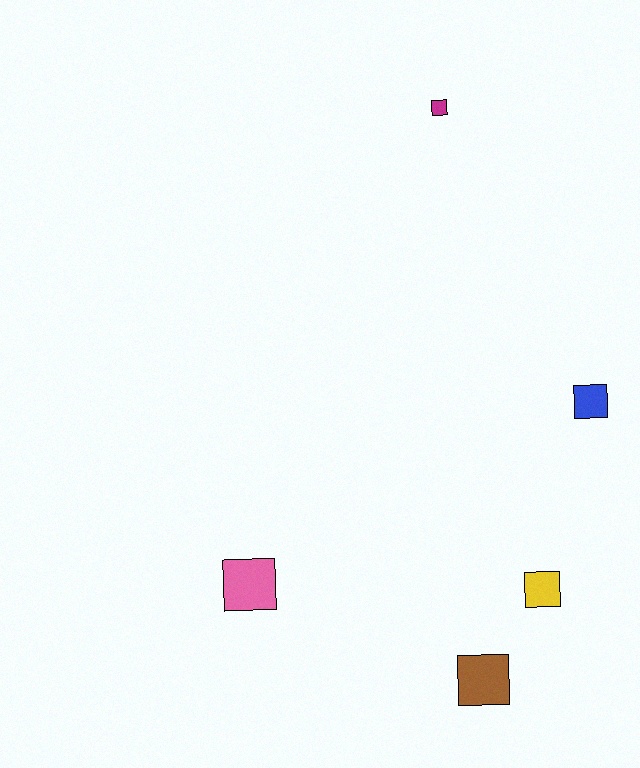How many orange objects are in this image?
There are no orange objects.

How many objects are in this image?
There are 5 objects.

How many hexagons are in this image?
There are no hexagons.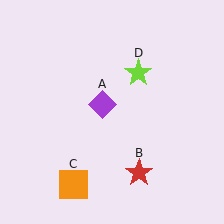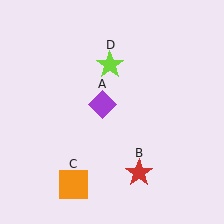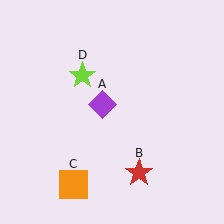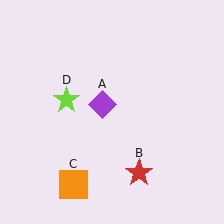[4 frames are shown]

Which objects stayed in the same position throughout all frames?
Purple diamond (object A) and red star (object B) and orange square (object C) remained stationary.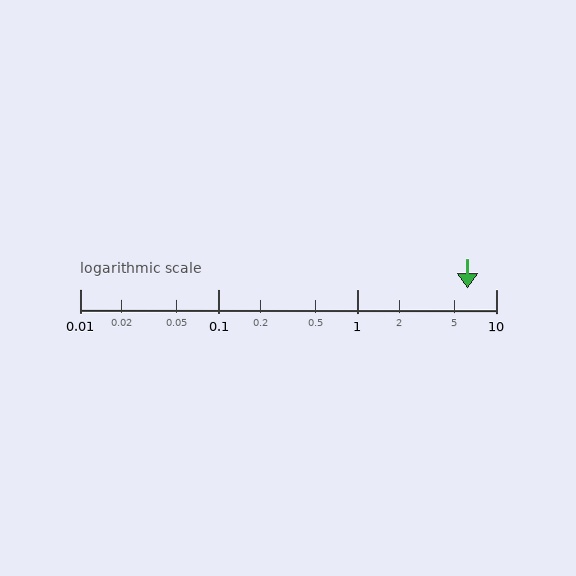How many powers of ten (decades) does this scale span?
The scale spans 3 decades, from 0.01 to 10.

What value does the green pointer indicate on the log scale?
The pointer indicates approximately 6.2.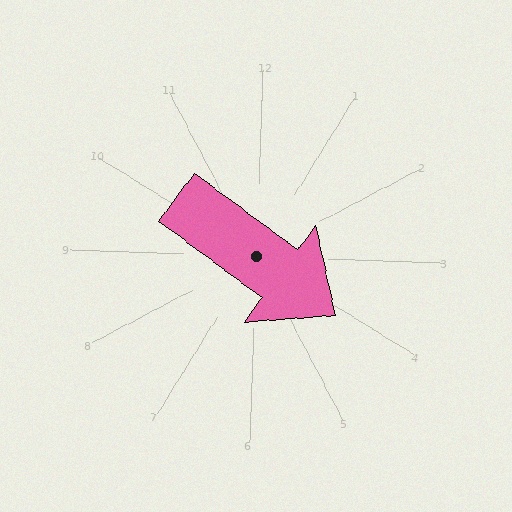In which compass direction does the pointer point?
Southeast.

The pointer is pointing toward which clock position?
Roughly 4 o'clock.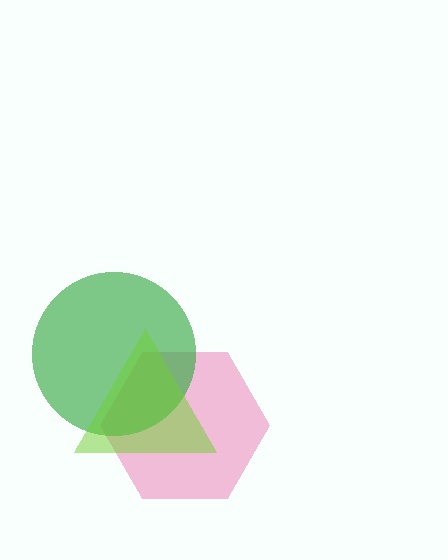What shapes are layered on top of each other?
The layered shapes are: a pink hexagon, a green circle, a lime triangle.